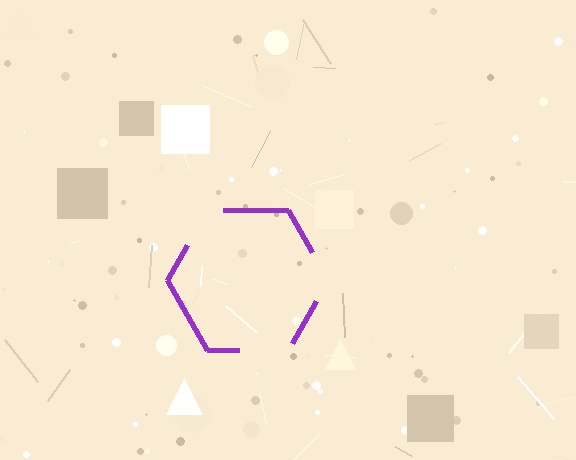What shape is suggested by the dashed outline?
The dashed outline suggests a hexagon.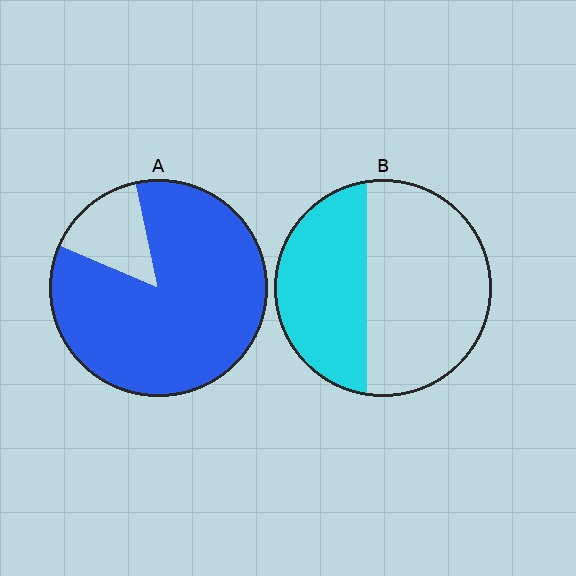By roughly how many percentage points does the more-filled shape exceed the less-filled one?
By roughly 45 percentage points (A over B).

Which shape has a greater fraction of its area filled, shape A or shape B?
Shape A.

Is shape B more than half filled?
No.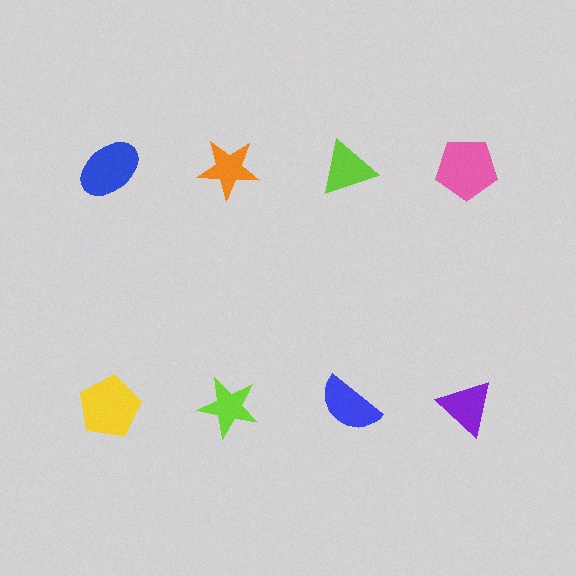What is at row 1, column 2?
An orange star.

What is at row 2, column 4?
A purple triangle.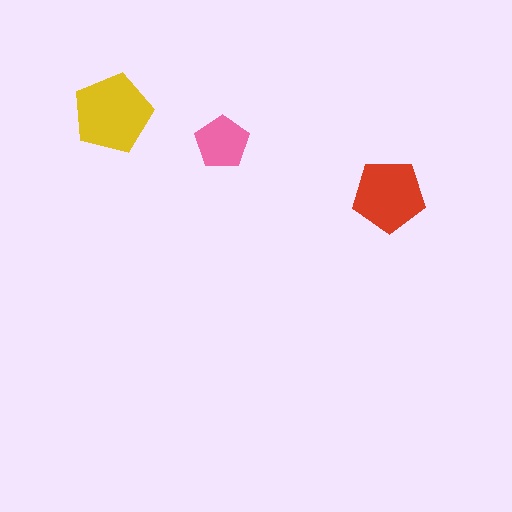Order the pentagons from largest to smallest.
the yellow one, the red one, the pink one.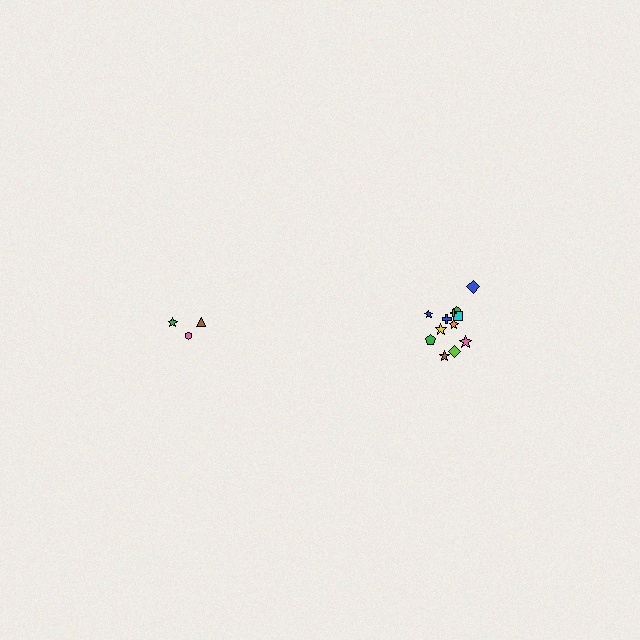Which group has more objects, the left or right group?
The right group.